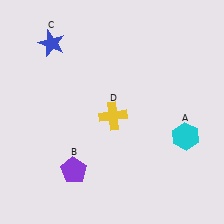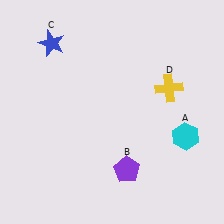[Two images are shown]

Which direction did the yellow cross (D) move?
The yellow cross (D) moved right.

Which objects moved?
The objects that moved are: the purple pentagon (B), the yellow cross (D).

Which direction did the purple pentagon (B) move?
The purple pentagon (B) moved right.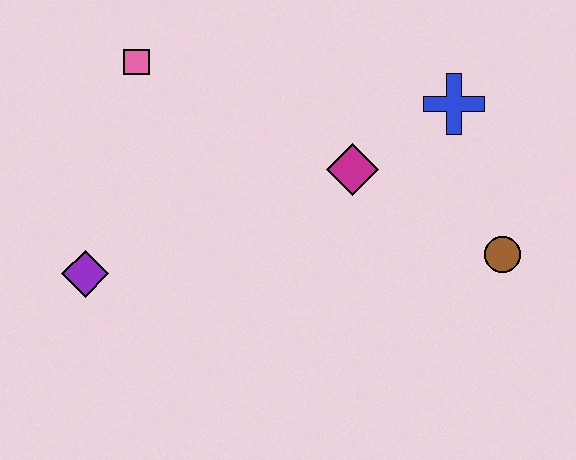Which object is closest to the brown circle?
The blue cross is closest to the brown circle.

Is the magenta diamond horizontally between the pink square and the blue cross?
Yes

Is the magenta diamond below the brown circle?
No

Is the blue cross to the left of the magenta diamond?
No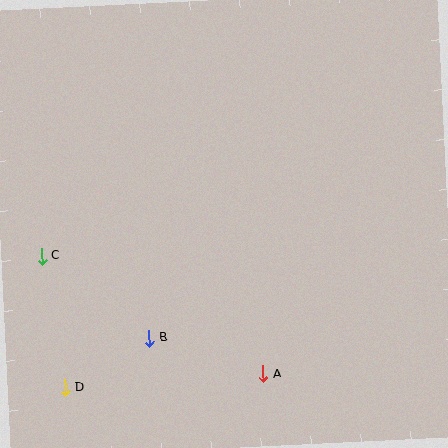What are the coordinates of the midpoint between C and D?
The midpoint between C and D is at (53, 322).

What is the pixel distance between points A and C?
The distance between A and C is 251 pixels.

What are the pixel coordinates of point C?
Point C is at (41, 256).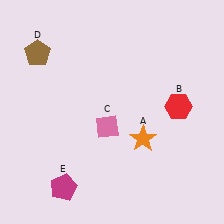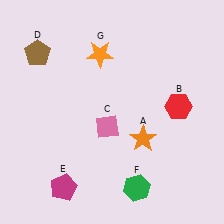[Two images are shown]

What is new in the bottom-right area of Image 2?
A green hexagon (F) was added in the bottom-right area of Image 2.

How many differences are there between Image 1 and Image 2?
There are 2 differences between the two images.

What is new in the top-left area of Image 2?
An orange star (G) was added in the top-left area of Image 2.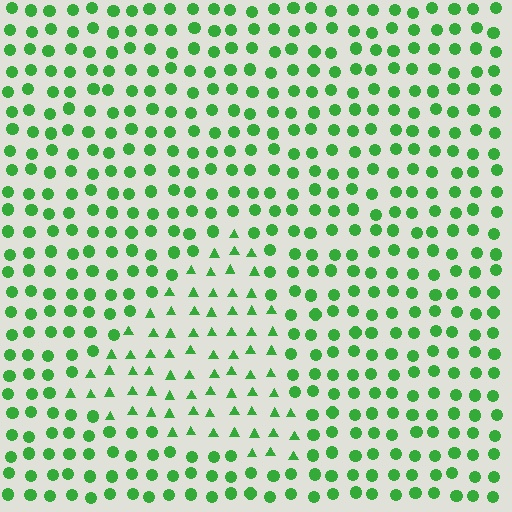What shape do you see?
I see a triangle.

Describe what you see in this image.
The image is filled with small green elements arranged in a uniform grid. A triangle-shaped region contains triangles, while the surrounding area contains circles. The boundary is defined purely by the change in element shape.